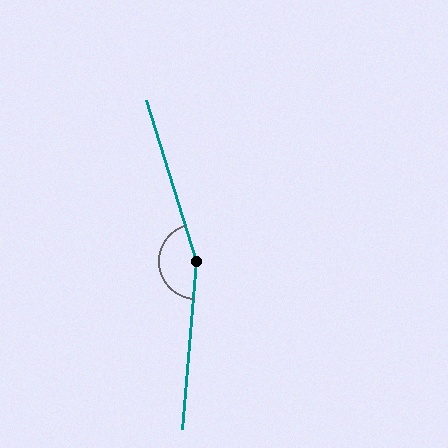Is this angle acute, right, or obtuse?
It is obtuse.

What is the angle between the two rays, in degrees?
Approximately 158 degrees.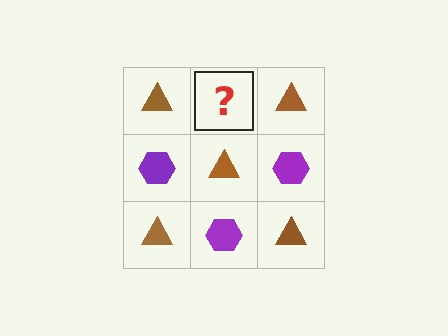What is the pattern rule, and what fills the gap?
The rule is that it alternates brown triangle and purple hexagon in a checkerboard pattern. The gap should be filled with a purple hexagon.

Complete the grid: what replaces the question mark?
The question mark should be replaced with a purple hexagon.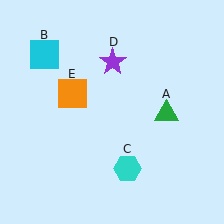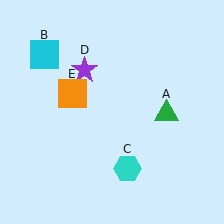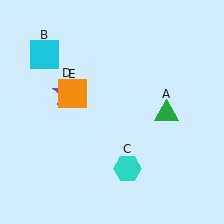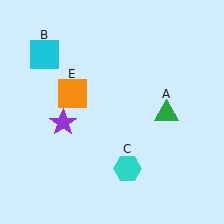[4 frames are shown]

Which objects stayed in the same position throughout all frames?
Green triangle (object A) and cyan square (object B) and cyan hexagon (object C) and orange square (object E) remained stationary.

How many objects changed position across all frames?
1 object changed position: purple star (object D).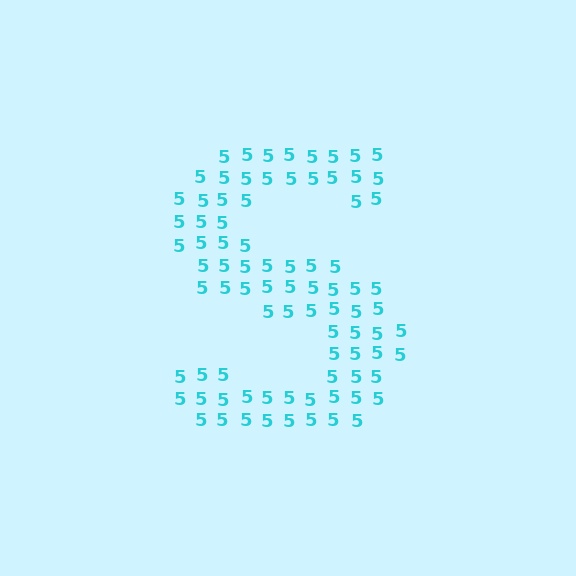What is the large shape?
The large shape is the letter S.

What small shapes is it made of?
It is made of small digit 5's.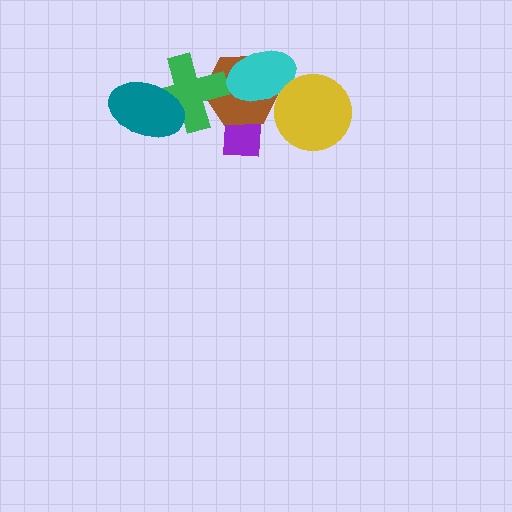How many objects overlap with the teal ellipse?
1 object overlaps with the teal ellipse.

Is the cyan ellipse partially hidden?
Yes, it is partially covered by another shape.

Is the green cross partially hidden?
Yes, it is partially covered by another shape.